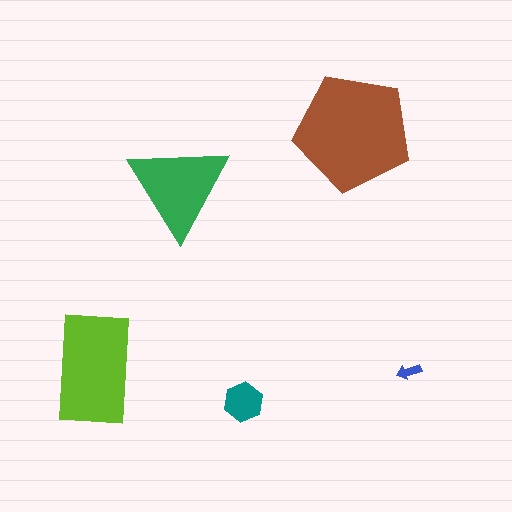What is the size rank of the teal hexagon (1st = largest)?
4th.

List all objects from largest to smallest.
The brown pentagon, the lime rectangle, the green triangle, the teal hexagon, the blue arrow.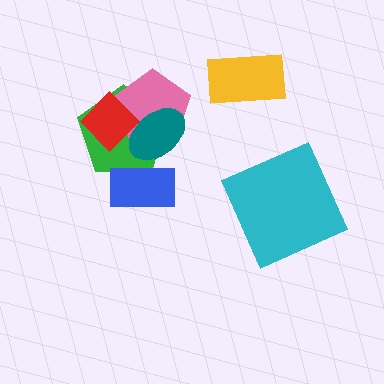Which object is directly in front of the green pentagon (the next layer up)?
The pink pentagon is directly in front of the green pentagon.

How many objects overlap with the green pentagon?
4 objects overlap with the green pentagon.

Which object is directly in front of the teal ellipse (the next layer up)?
The blue rectangle is directly in front of the teal ellipse.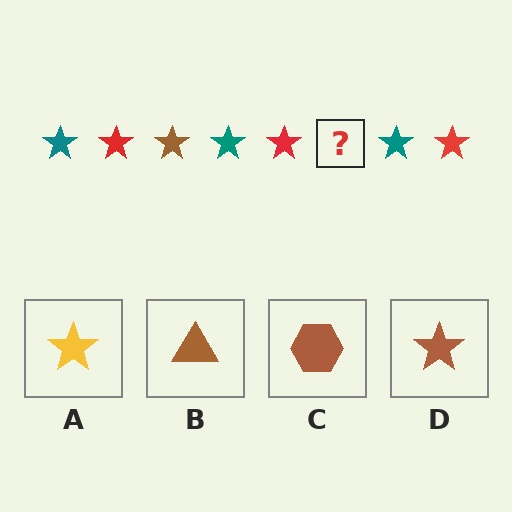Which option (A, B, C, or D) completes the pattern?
D.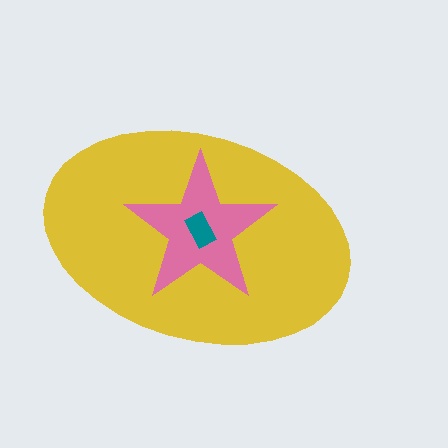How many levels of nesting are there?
3.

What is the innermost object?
The teal rectangle.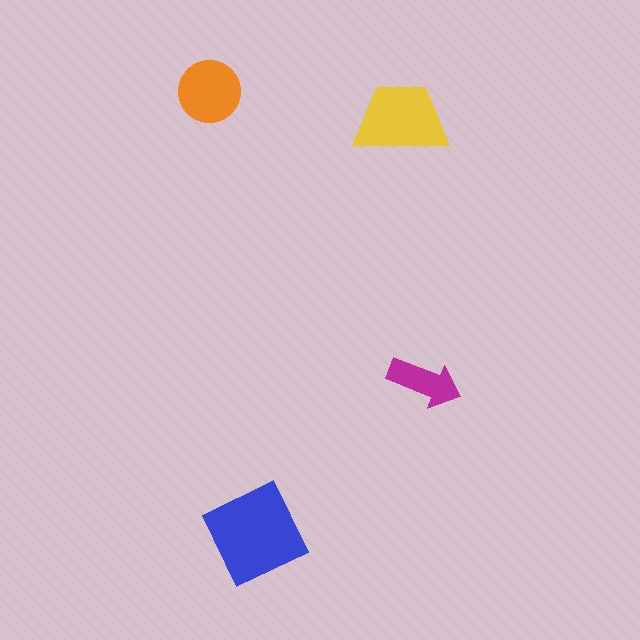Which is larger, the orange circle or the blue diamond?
The blue diamond.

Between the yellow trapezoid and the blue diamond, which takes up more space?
The blue diamond.